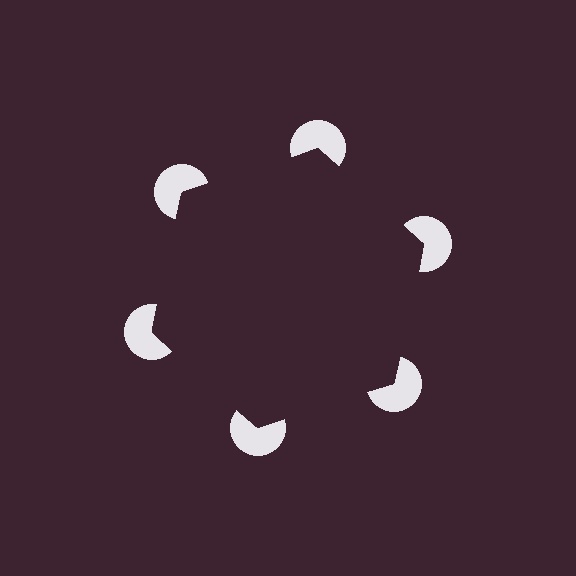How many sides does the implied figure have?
6 sides.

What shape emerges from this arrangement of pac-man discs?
An illusory hexagon — its edges are inferred from the aligned wedge cuts in the pac-man discs, not physically drawn.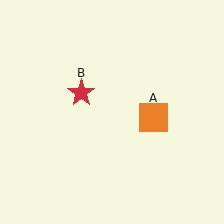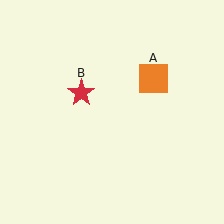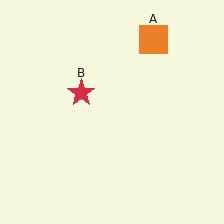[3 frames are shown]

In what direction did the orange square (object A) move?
The orange square (object A) moved up.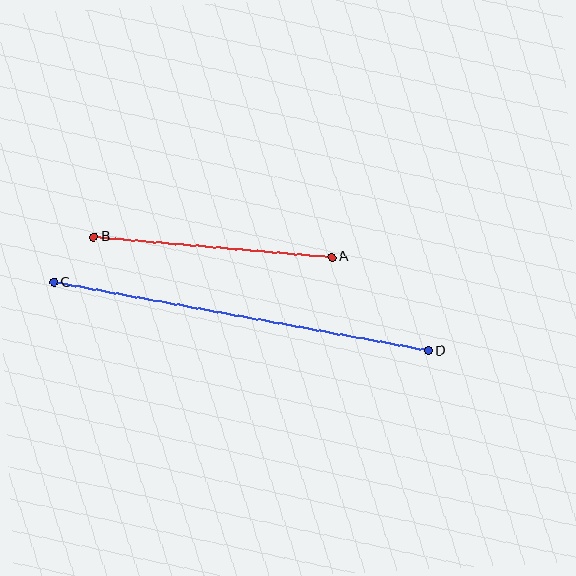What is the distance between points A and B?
The distance is approximately 239 pixels.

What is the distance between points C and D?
The distance is approximately 381 pixels.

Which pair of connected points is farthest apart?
Points C and D are farthest apart.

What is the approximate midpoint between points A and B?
The midpoint is at approximately (213, 247) pixels.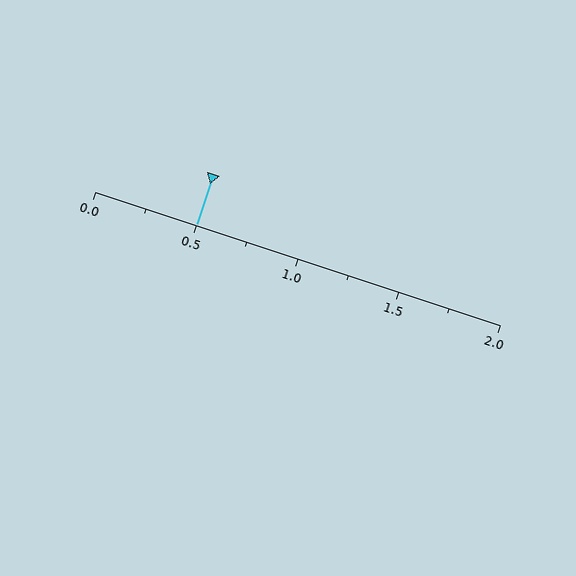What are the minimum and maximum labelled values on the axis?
The axis runs from 0.0 to 2.0.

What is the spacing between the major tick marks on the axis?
The major ticks are spaced 0.5 apart.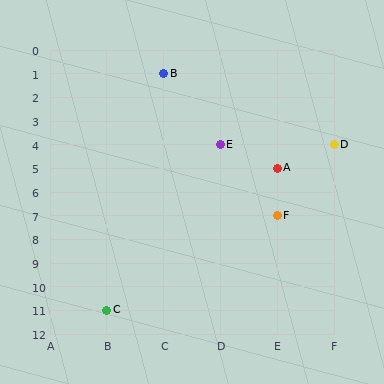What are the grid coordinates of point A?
Point A is at grid coordinates (E, 5).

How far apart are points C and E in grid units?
Points C and E are 2 columns and 7 rows apart (about 7.3 grid units diagonally).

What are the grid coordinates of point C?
Point C is at grid coordinates (B, 11).